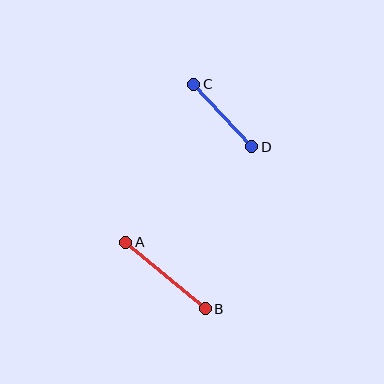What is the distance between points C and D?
The distance is approximately 85 pixels.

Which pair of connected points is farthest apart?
Points A and B are farthest apart.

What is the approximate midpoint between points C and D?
The midpoint is at approximately (223, 115) pixels.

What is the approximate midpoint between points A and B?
The midpoint is at approximately (165, 276) pixels.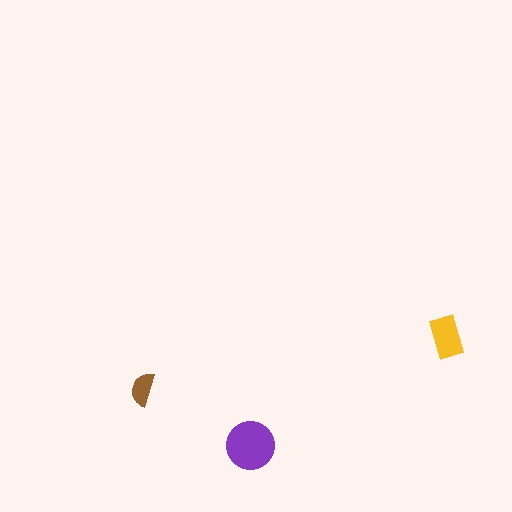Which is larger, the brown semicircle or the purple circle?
The purple circle.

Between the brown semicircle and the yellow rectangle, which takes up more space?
The yellow rectangle.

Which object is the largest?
The purple circle.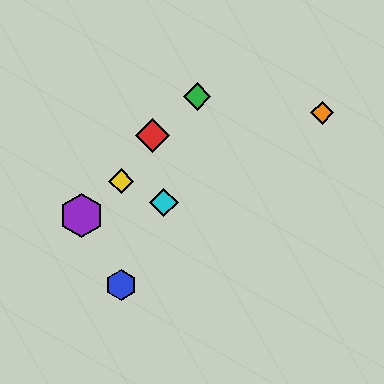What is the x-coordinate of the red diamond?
The red diamond is at x≈152.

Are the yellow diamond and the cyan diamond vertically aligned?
No, the yellow diamond is at x≈121 and the cyan diamond is at x≈164.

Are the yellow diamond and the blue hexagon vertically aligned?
Yes, both are at x≈121.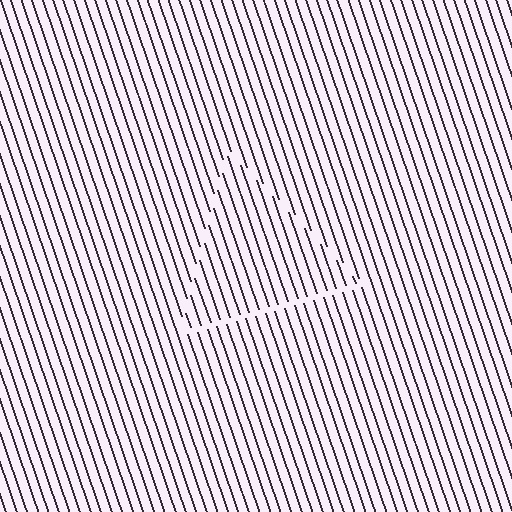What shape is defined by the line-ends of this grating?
An illusory triangle. The interior of the shape contains the same grating, shifted by half a period — the contour is defined by the phase discontinuity where line-ends from the inner and outer gratings abut.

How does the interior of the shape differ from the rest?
The interior of the shape contains the same grating, shifted by half a period — the contour is defined by the phase discontinuity where line-ends from the inner and outer gratings abut.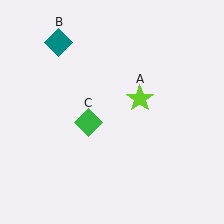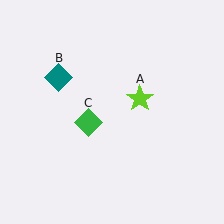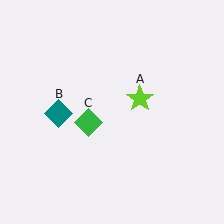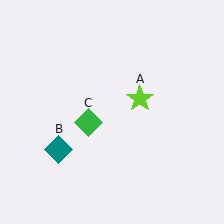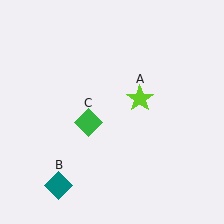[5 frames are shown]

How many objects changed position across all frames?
1 object changed position: teal diamond (object B).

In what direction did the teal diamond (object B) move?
The teal diamond (object B) moved down.